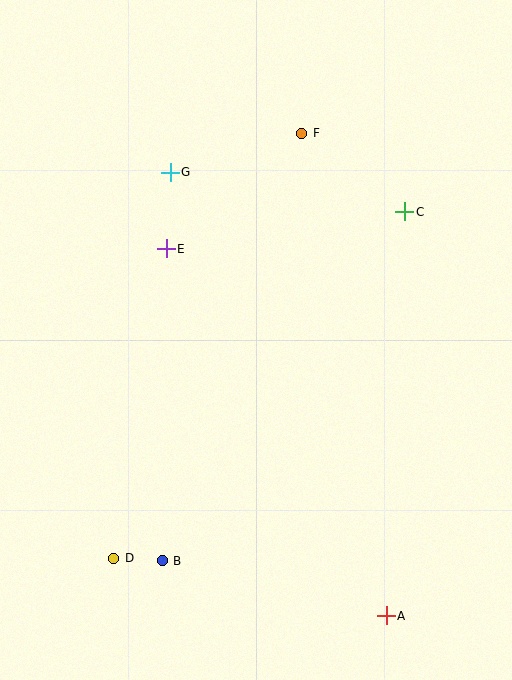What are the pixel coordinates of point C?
Point C is at (405, 212).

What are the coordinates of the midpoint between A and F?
The midpoint between A and F is at (344, 375).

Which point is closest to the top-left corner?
Point G is closest to the top-left corner.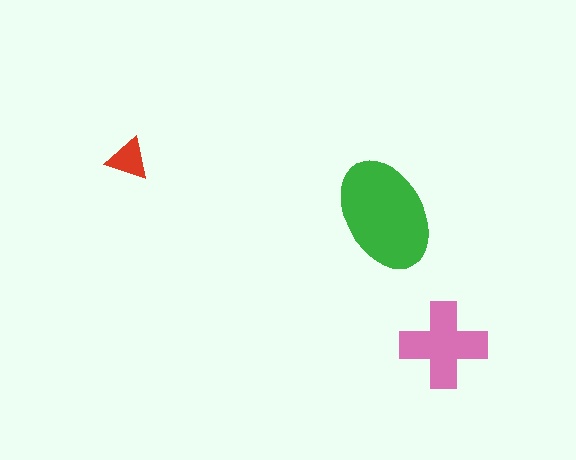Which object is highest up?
The red triangle is topmost.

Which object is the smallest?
The red triangle.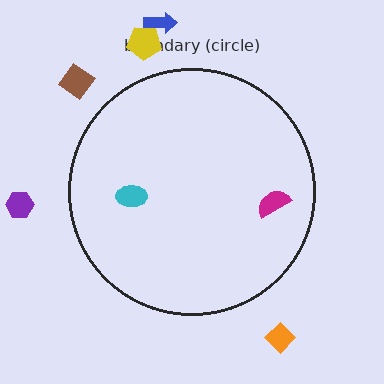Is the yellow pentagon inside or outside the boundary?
Outside.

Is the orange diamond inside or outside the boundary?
Outside.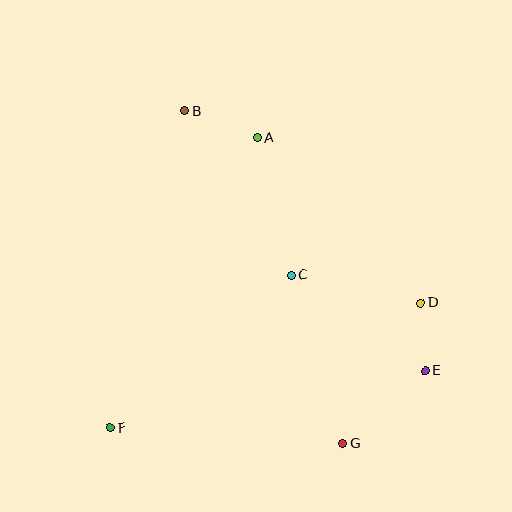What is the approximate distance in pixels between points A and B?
The distance between A and B is approximately 77 pixels.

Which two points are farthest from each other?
Points B and G are farthest from each other.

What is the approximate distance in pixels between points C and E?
The distance between C and E is approximately 165 pixels.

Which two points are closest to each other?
Points D and E are closest to each other.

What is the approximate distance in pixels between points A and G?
The distance between A and G is approximately 318 pixels.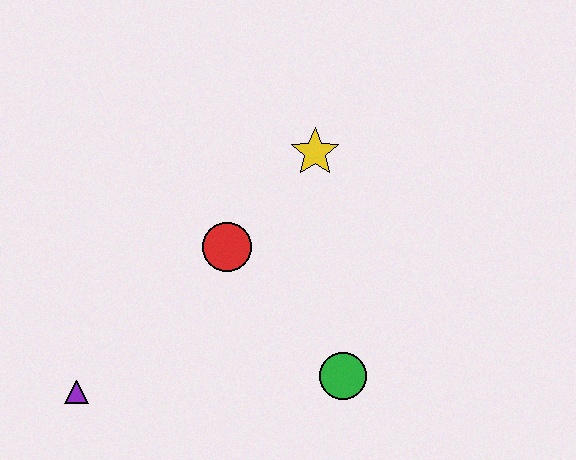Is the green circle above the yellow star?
No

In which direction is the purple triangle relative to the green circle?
The purple triangle is to the left of the green circle.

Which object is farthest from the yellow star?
The purple triangle is farthest from the yellow star.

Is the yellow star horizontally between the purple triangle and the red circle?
No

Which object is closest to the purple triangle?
The red circle is closest to the purple triangle.